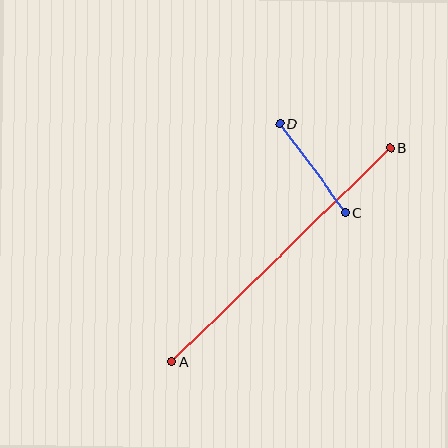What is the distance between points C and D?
The distance is approximately 110 pixels.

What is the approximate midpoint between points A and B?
The midpoint is at approximately (281, 255) pixels.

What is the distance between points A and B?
The distance is approximately 306 pixels.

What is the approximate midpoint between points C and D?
The midpoint is at approximately (313, 168) pixels.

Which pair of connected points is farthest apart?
Points A and B are farthest apart.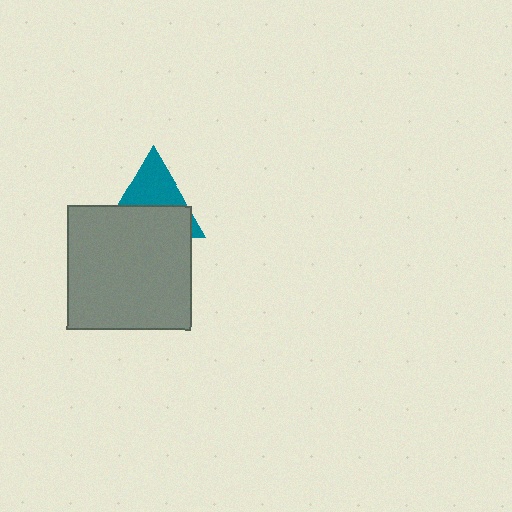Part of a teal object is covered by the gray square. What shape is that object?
It is a triangle.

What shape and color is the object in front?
The object in front is a gray square.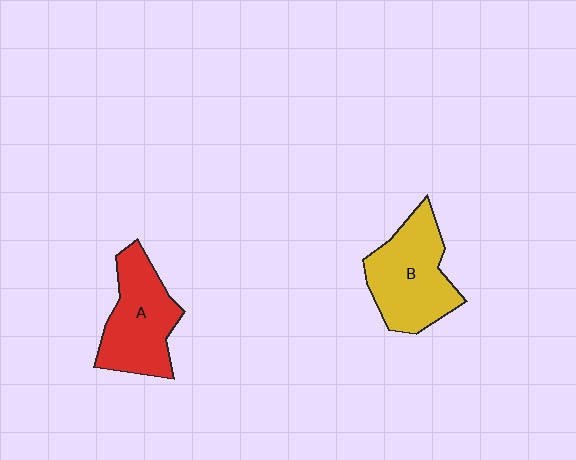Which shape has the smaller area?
Shape A (red).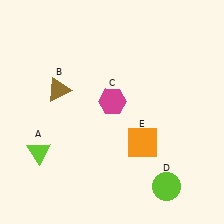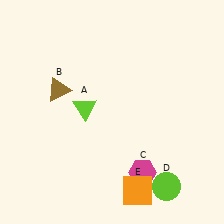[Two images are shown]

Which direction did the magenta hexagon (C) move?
The magenta hexagon (C) moved down.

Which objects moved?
The objects that moved are: the lime triangle (A), the magenta hexagon (C), the orange square (E).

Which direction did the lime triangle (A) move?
The lime triangle (A) moved right.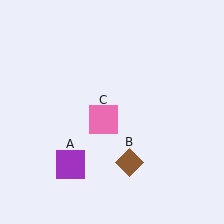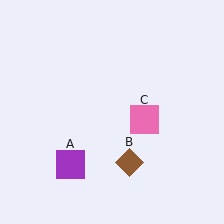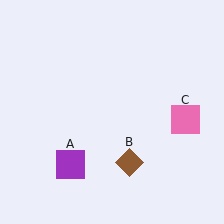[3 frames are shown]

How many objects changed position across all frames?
1 object changed position: pink square (object C).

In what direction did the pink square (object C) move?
The pink square (object C) moved right.